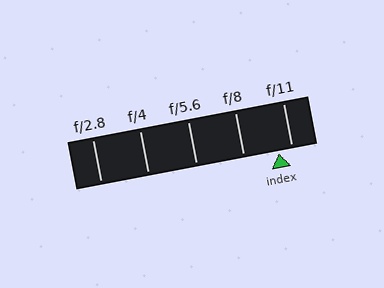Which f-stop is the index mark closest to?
The index mark is closest to f/11.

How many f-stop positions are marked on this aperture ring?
There are 5 f-stop positions marked.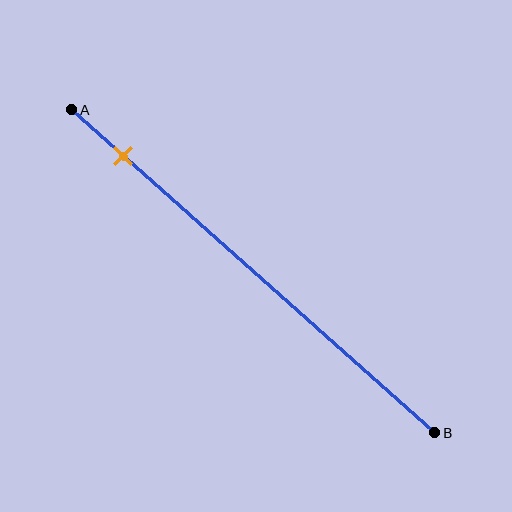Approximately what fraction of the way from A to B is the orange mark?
The orange mark is approximately 15% of the way from A to B.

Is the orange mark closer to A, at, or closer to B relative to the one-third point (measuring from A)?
The orange mark is closer to point A than the one-third point of segment AB.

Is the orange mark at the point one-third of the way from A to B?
No, the mark is at about 15% from A, not at the 33% one-third point.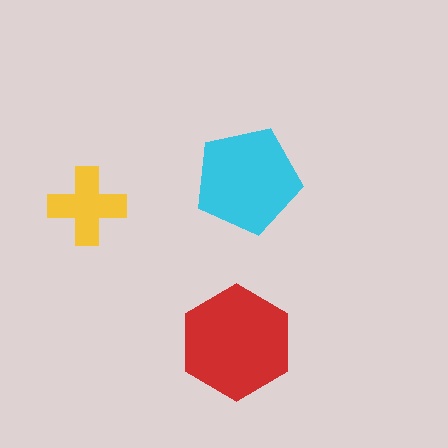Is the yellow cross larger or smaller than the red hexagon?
Smaller.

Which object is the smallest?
The yellow cross.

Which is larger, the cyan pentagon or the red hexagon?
The red hexagon.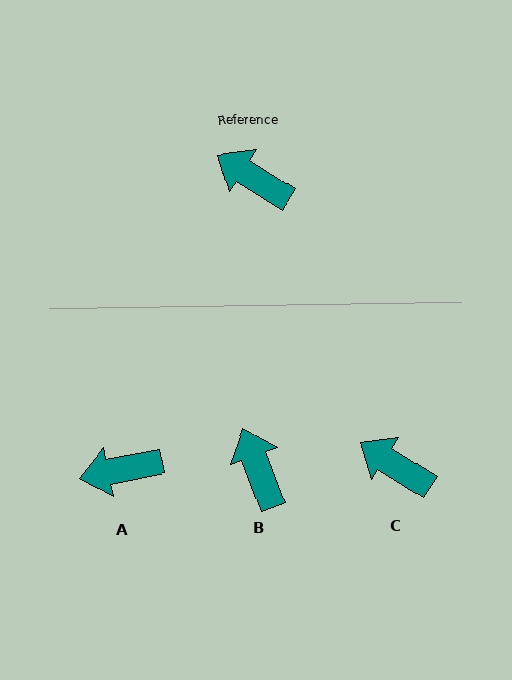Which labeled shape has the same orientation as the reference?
C.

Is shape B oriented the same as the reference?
No, it is off by about 36 degrees.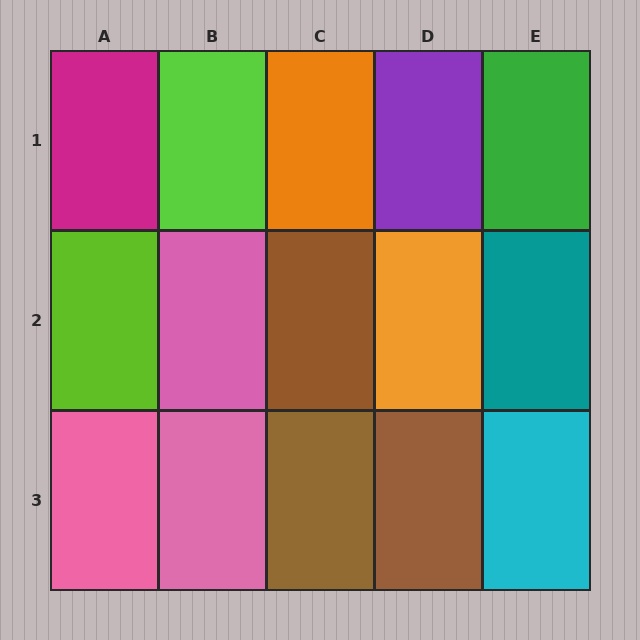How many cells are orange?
2 cells are orange.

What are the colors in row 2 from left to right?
Lime, pink, brown, orange, teal.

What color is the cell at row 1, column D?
Purple.